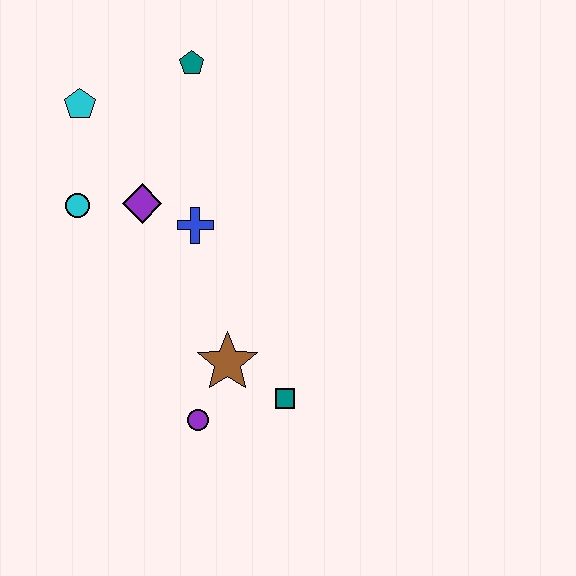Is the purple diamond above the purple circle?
Yes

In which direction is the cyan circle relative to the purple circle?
The cyan circle is above the purple circle.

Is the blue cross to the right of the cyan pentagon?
Yes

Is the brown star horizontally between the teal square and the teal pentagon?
Yes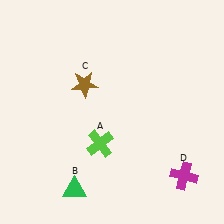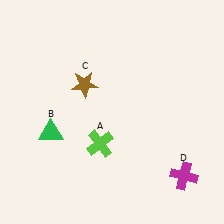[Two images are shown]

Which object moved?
The green triangle (B) moved up.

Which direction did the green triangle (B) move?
The green triangle (B) moved up.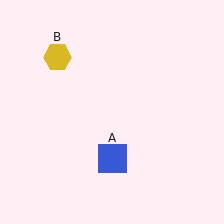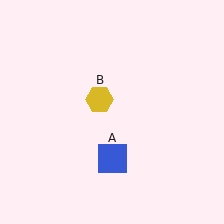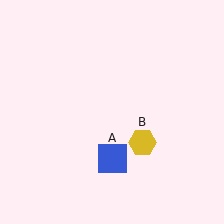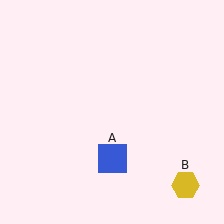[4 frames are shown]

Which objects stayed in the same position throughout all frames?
Blue square (object A) remained stationary.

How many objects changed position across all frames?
1 object changed position: yellow hexagon (object B).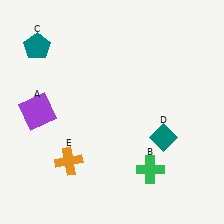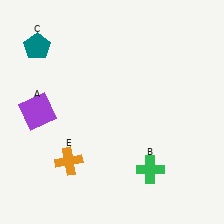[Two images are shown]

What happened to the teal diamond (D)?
The teal diamond (D) was removed in Image 2. It was in the bottom-right area of Image 1.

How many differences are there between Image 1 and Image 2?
There is 1 difference between the two images.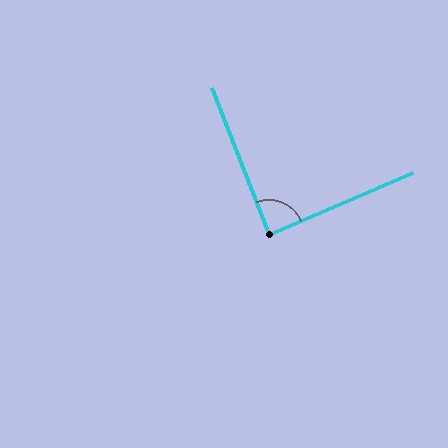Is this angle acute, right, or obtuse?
It is approximately a right angle.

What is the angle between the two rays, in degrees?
Approximately 88 degrees.